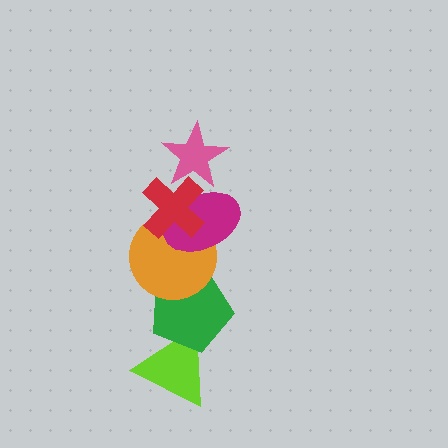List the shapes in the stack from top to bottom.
From top to bottom: the pink star, the red cross, the magenta ellipse, the orange circle, the green pentagon, the lime triangle.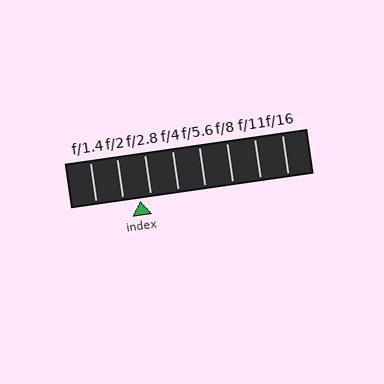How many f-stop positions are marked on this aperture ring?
There are 8 f-stop positions marked.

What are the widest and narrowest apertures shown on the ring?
The widest aperture shown is f/1.4 and the narrowest is f/16.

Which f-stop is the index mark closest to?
The index mark is closest to f/2.8.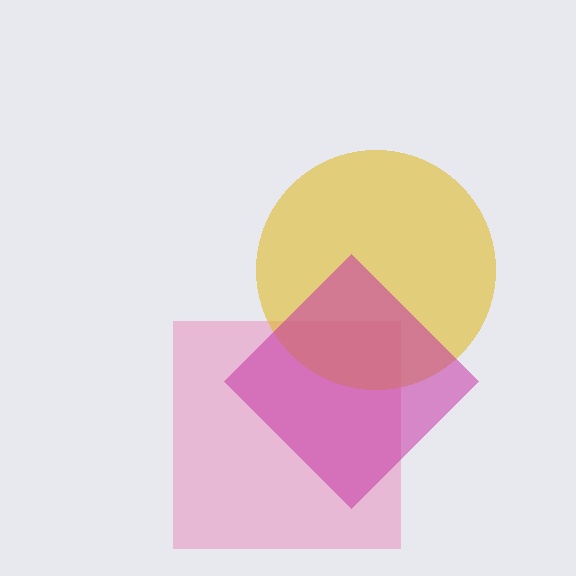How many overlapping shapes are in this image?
There are 3 overlapping shapes in the image.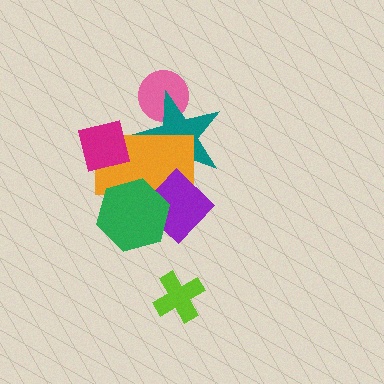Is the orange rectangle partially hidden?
Yes, it is partially covered by another shape.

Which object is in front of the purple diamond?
The green hexagon is in front of the purple diamond.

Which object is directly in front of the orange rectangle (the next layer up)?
The purple diamond is directly in front of the orange rectangle.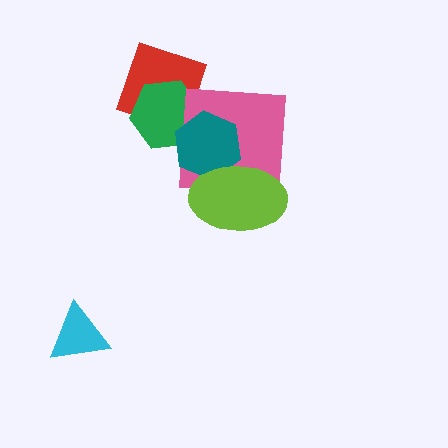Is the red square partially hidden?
Yes, it is partially covered by another shape.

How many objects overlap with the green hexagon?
3 objects overlap with the green hexagon.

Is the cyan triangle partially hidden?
No, no other shape covers it.